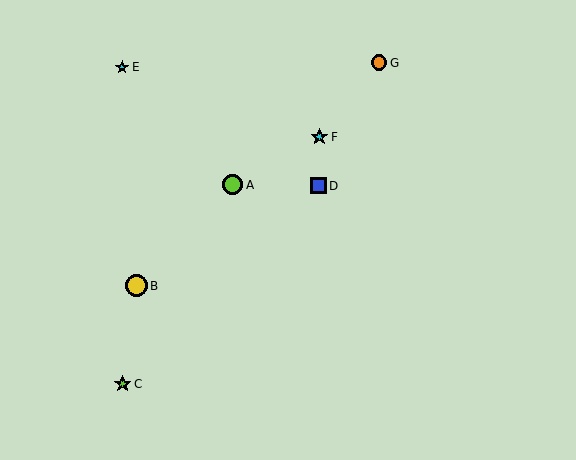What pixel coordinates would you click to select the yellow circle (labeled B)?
Click at (136, 286) to select the yellow circle B.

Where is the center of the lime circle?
The center of the lime circle is at (233, 185).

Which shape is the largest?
The yellow circle (labeled B) is the largest.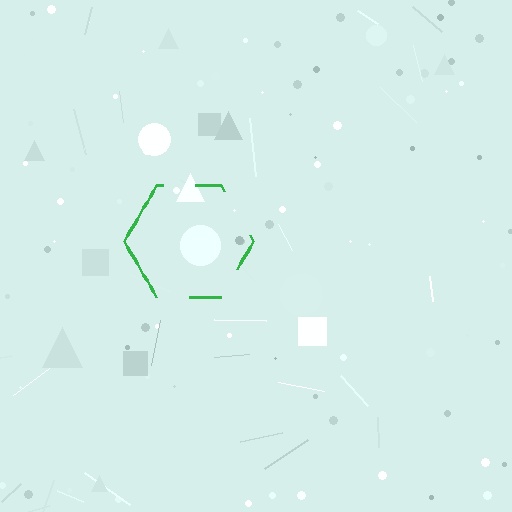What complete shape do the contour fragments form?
The contour fragments form a hexagon.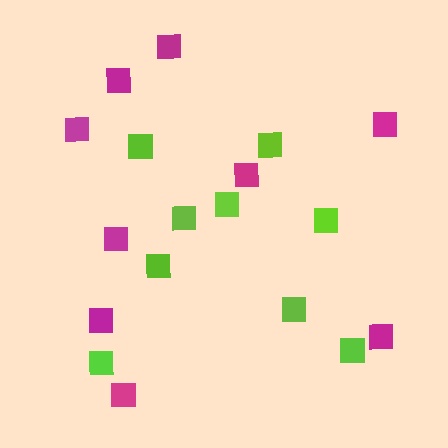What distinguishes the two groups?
There are 2 groups: one group of magenta squares (9) and one group of lime squares (9).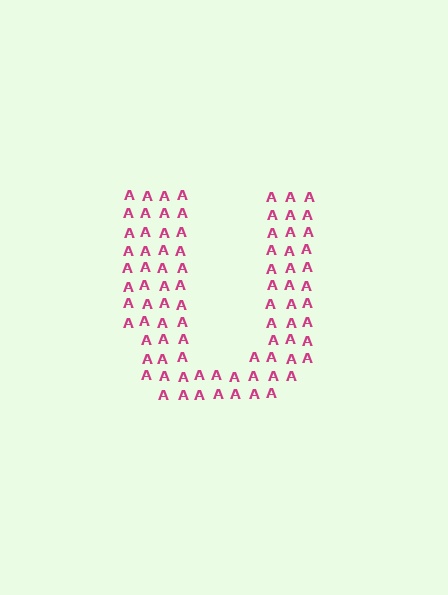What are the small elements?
The small elements are letter A's.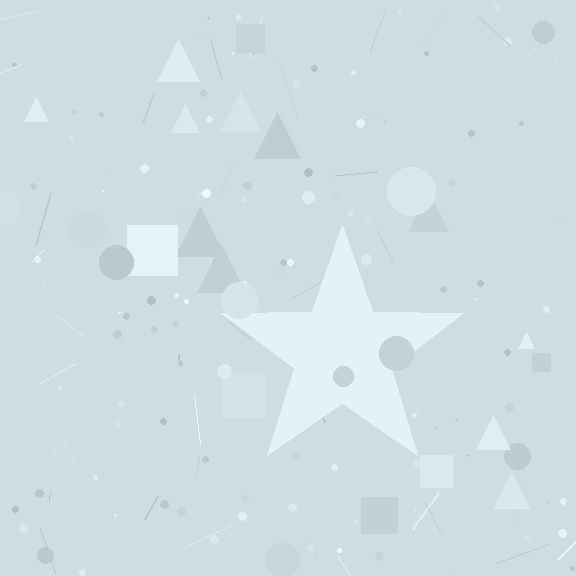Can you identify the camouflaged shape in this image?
The camouflaged shape is a star.